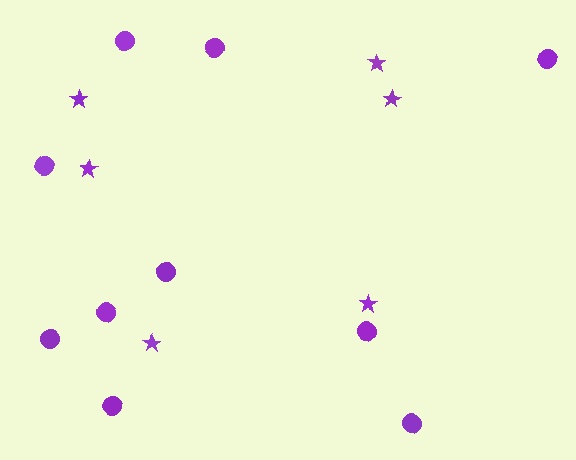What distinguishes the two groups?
There are 2 groups: one group of stars (6) and one group of circles (10).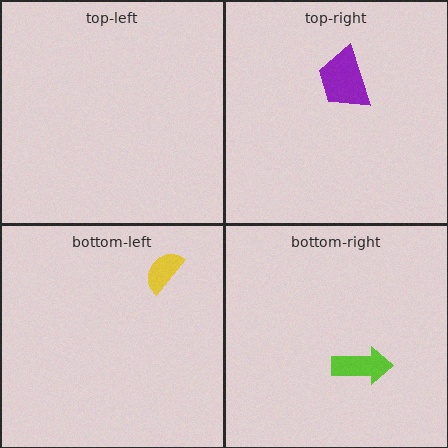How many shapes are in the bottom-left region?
1.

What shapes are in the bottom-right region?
The lime arrow.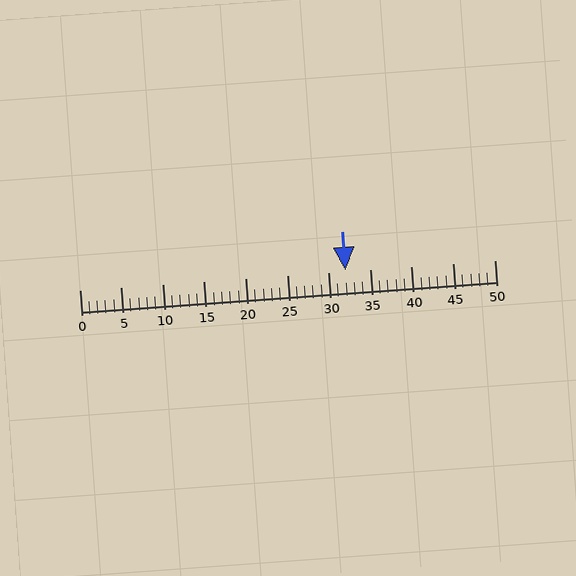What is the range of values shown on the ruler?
The ruler shows values from 0 to 50.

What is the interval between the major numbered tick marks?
The major tick marks are spaced 5 units apart.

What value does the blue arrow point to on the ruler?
The blue arrow points to approximately 32.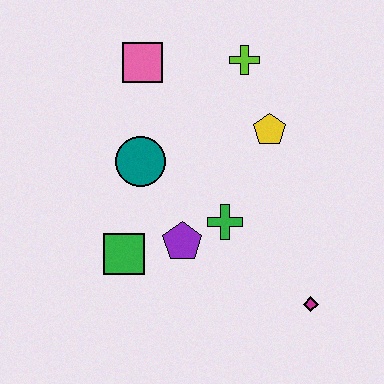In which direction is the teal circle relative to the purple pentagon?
The teal circle is above the purple pentagon.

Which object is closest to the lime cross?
The yellow pentagon is closest to the lime cross.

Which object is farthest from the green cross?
The pink square is farthest from the green cross.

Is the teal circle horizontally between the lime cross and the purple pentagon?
No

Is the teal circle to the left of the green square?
No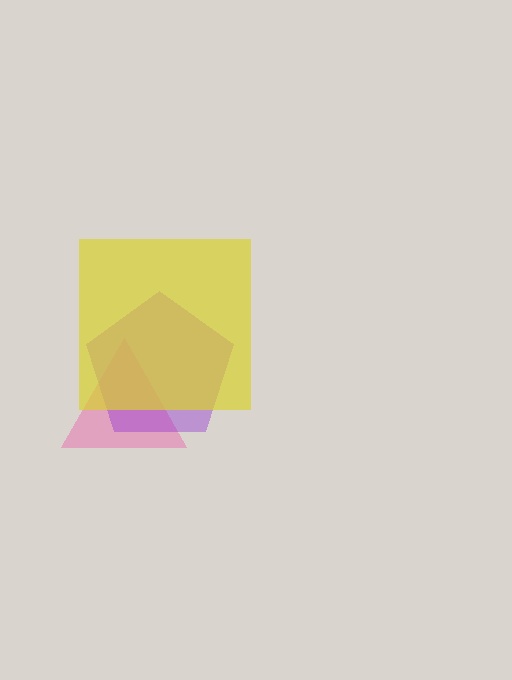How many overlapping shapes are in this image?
There are 3 overlapping shapes in the image.